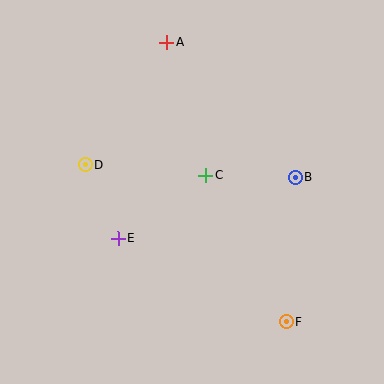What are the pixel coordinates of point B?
Point B is at (295, 177).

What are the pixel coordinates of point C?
Point C is at (206, 175).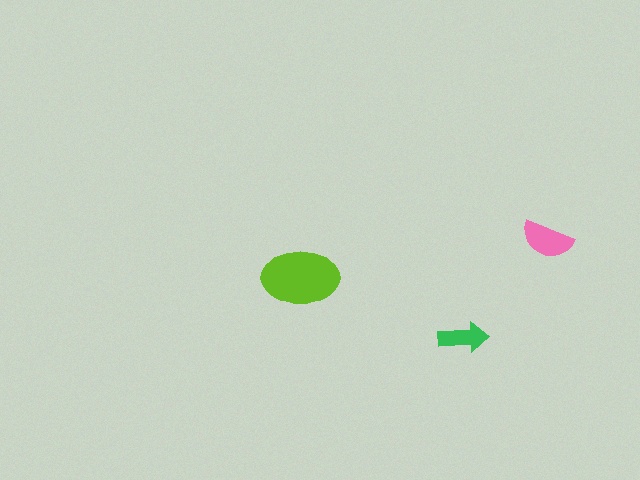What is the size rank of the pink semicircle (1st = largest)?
2nd.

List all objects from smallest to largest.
The green arrow, the pink semicircle, the lime ellipse.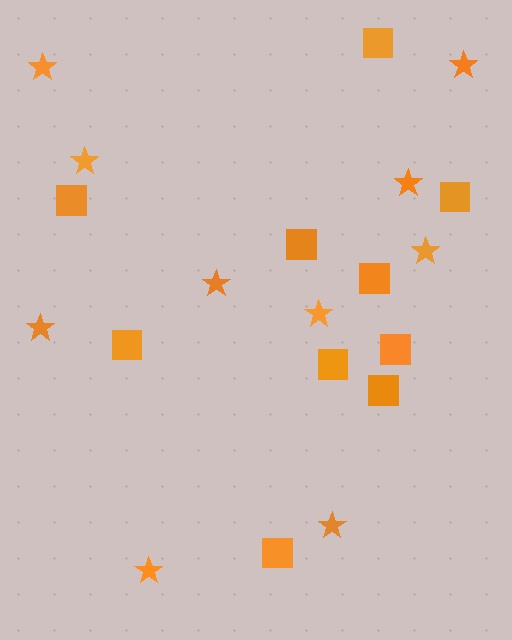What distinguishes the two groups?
There are 2 groups: one group of squares (10) and one group of stars (10).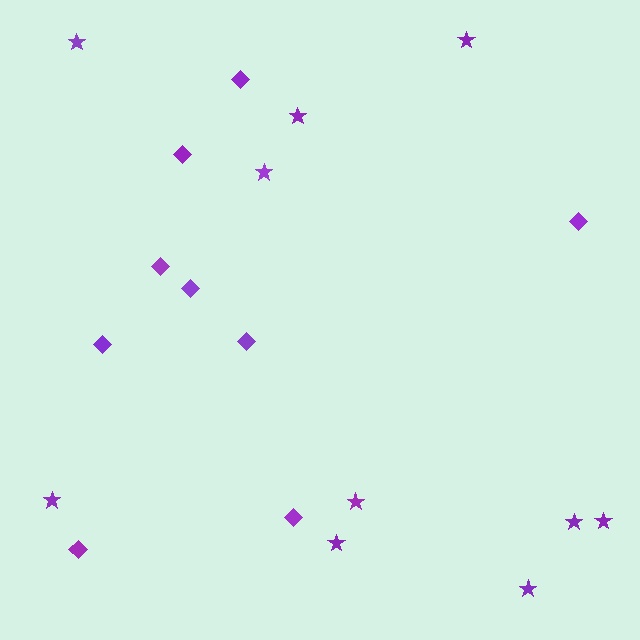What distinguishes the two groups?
There are 2 groups: one group of stars (10) and one group of diamonds (9).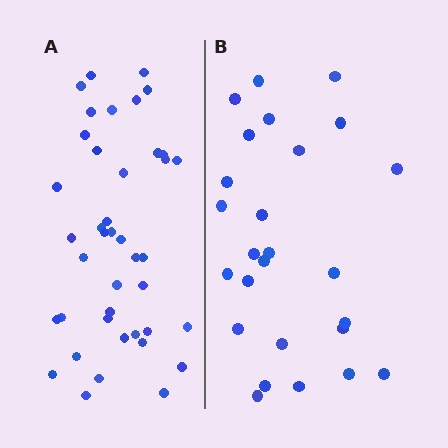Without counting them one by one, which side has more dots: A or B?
Region A (the left region) has more dots.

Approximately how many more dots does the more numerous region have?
Region A has approximately 15 more dots than region B.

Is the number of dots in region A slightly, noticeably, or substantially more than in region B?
Region A has substantially more. The ratio is roughly 1.6 to 1.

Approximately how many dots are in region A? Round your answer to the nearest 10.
About 40 dots. (The exact count is 41, which rounds to 40.)